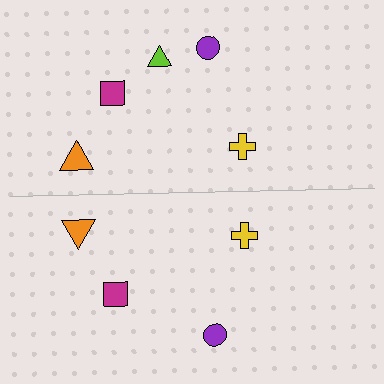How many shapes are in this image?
There are 9 shapes in this image.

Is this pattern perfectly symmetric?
No, the pattern is not perfectly symmetric. A lime triangle is missing from the bottom side.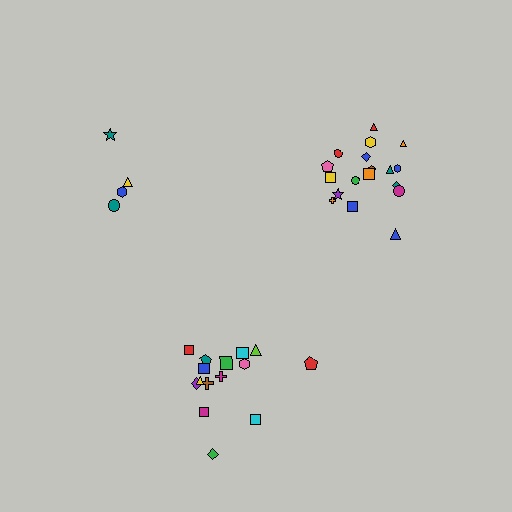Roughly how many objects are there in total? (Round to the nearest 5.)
Roughly 35 objects in total.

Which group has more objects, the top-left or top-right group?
The top-right group.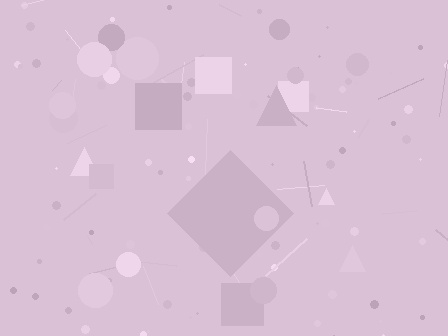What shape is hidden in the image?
A diamond is hidden in the image.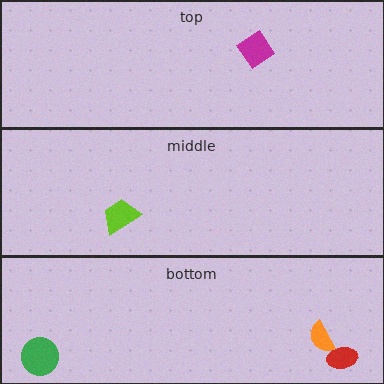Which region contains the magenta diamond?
The top region.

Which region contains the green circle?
The bottom region.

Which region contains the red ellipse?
The bottom region.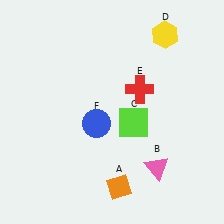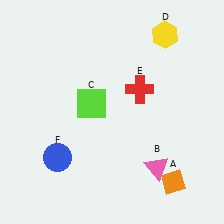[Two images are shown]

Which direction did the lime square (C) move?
The lime square (C) moved left.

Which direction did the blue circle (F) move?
The blue circle (F) moved left.